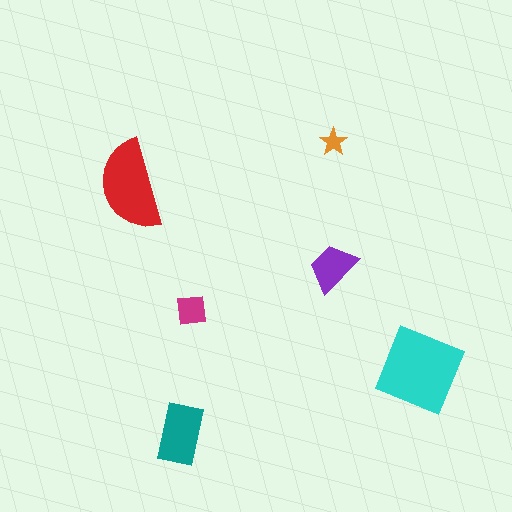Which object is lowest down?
The teal rectangle is bottommost.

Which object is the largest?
The cyan square.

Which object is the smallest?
The orange star.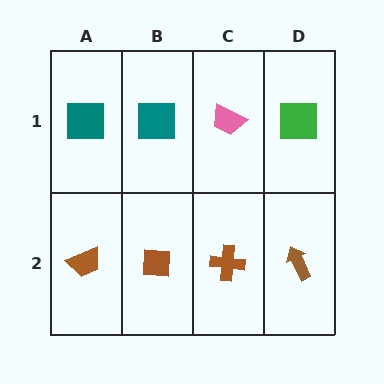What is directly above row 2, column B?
A teal square.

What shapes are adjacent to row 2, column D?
A green square (row 1, column D), a brown cross (row 2, column C).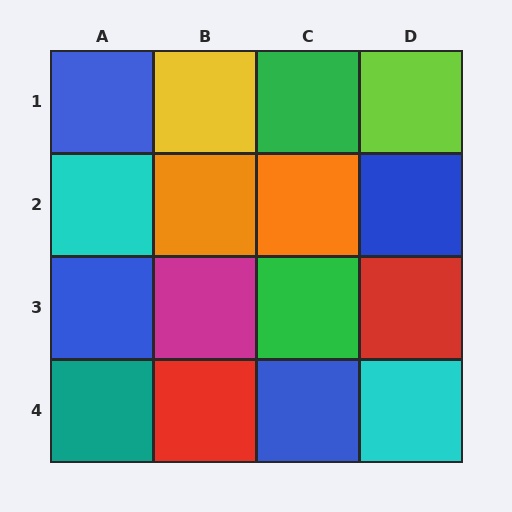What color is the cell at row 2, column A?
Cyan.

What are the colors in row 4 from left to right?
Teal, red, blue, cyan.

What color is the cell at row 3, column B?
Magenta.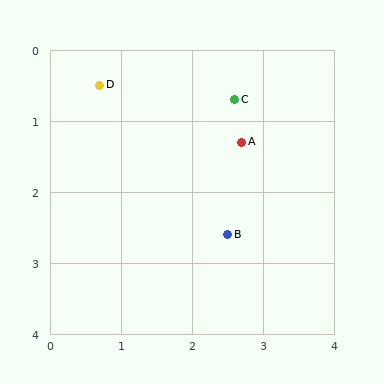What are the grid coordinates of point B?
Point B is at approximately (2.5, 2.6).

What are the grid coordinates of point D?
Point D is at approximately (0.7, 0.5).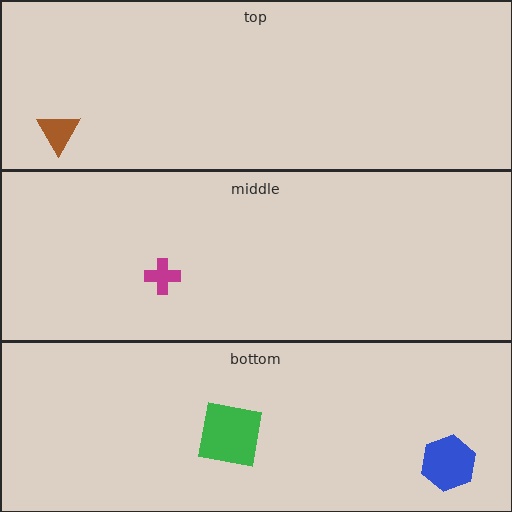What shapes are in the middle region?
The magenta cross.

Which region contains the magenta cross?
The middle region.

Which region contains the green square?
The bottom region.